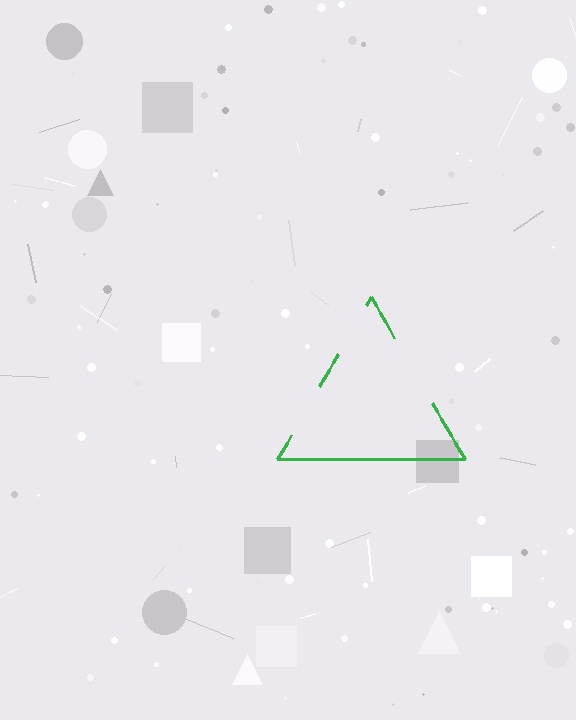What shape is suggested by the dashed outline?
The dashed outline suggests a triangle.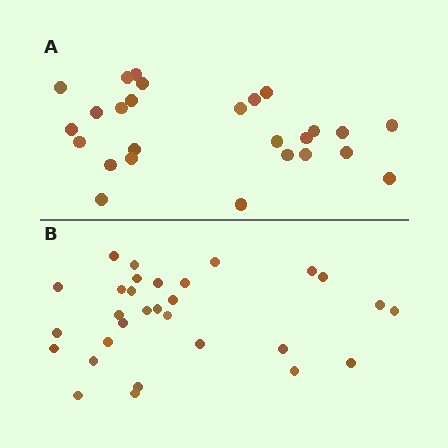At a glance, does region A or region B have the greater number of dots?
Region B (the bottom region) has more dots.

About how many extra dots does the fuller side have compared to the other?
Region B has about 4 more dots than region A.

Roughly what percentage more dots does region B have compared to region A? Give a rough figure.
About 15% more.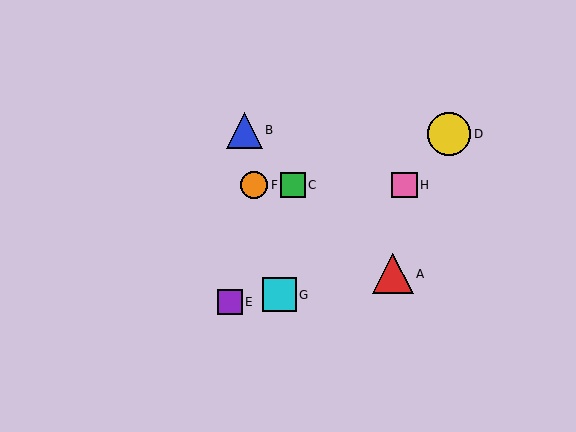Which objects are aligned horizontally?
Objects C, F, H are aligned horizontally.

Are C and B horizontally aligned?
No, C is at y≈185 and B is at y≈130.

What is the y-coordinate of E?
Object E is at y≈302.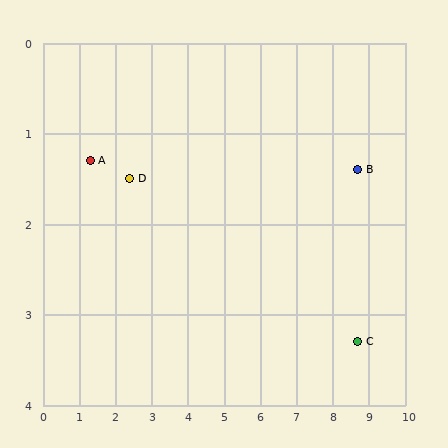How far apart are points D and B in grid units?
Points D and B are about 6.3 grid units apart.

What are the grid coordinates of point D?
Point D is at approximately (2.4, 1.5).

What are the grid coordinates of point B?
Point B is at approximately (8.7, 1.4).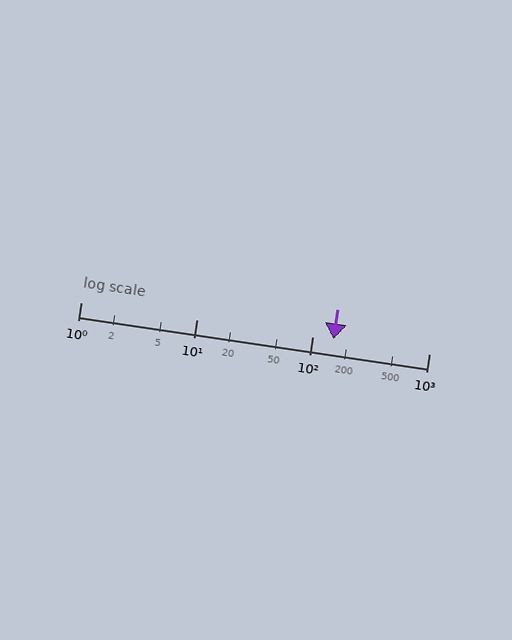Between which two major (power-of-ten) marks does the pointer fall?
The pointer is between 100 and 1000.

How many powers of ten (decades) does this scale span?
The scale spans 3 decades, from 1 to 1000.